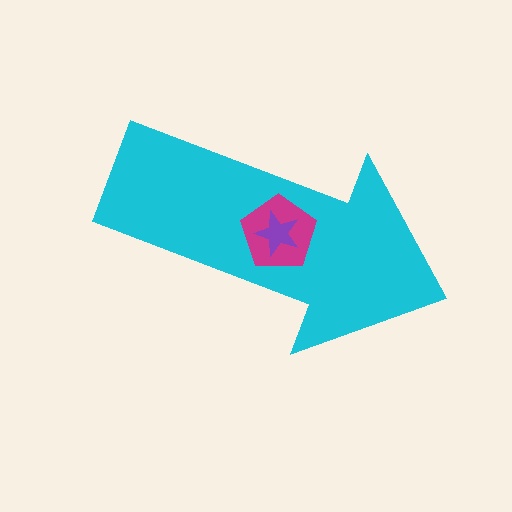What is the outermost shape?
The cyan arrow.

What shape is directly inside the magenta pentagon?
The purple star.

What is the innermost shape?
The purple star.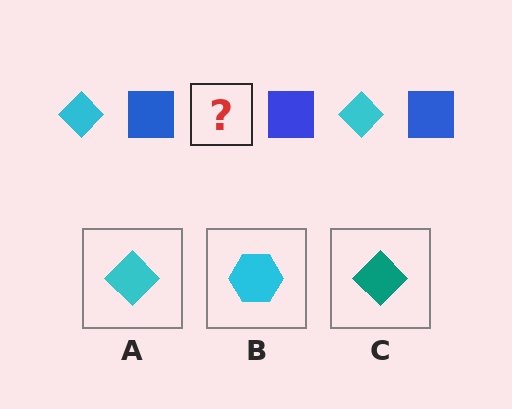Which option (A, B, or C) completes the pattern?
A.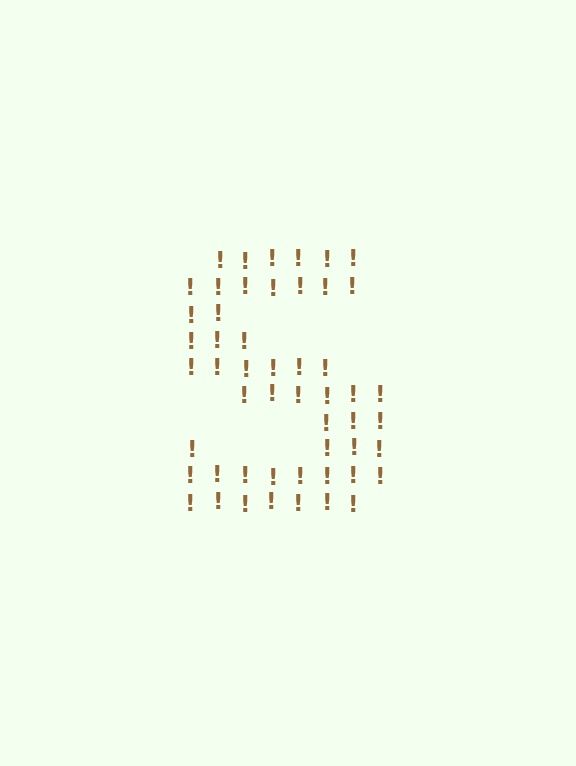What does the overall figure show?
The overall figure shows the letter S.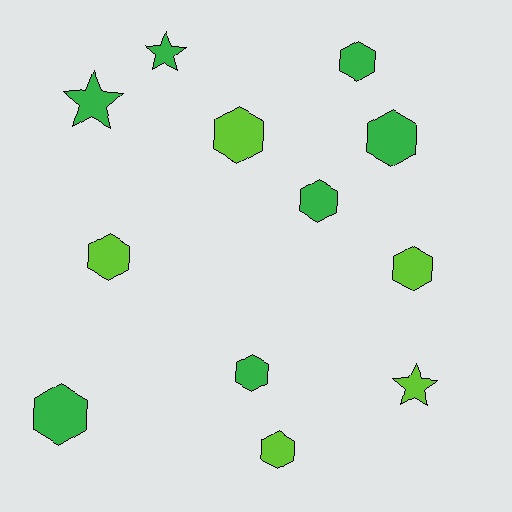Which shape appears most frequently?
Hexagon, with 9 objects.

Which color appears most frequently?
Green, with 7 objects.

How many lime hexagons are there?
There are 4 lime hexagons.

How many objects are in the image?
There are 12 objects.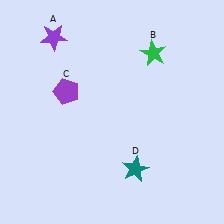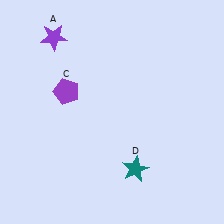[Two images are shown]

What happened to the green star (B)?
The green star (B) was removed in Image 2. It was in the top-right area of Image 1.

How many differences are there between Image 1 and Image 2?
There is 1 difference between the two images.